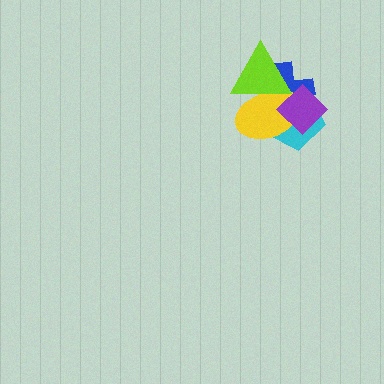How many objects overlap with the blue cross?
4 objects overlap with the blue cross.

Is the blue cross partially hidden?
Yes, it is partially covered by another shape.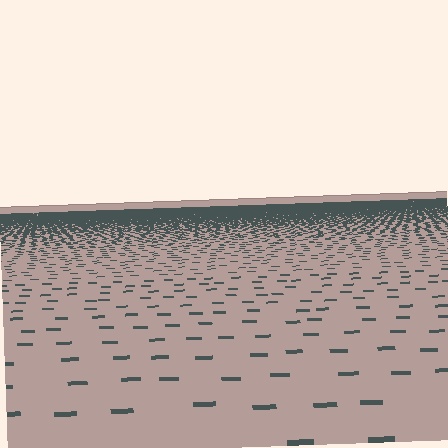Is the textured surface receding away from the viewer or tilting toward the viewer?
The surface is receding away from the viewer. Texture elements get smaller and denser toward the top.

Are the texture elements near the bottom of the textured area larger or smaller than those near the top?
Larger. Near the bottom, elements are closer to the viewer and appear at a bigger on-screen size.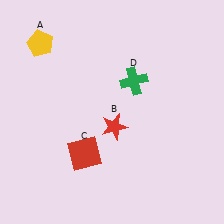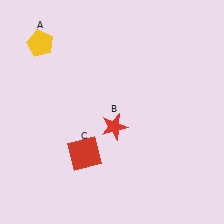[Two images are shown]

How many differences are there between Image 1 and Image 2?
There is 1 difference between the two images.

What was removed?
The green cross (D) was removed in Image 2.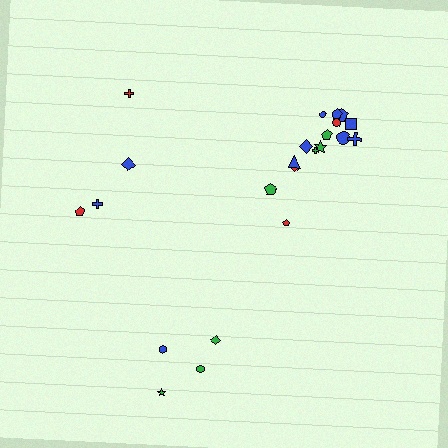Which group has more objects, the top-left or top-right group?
The top-right group.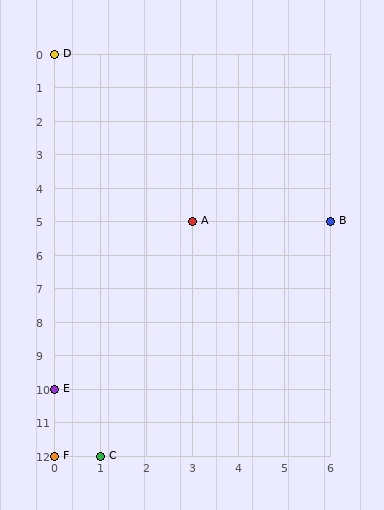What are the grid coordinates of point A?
Point A is at grid coordinates (3, 5).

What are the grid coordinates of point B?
Point B is at grid coordinates (6, 5).